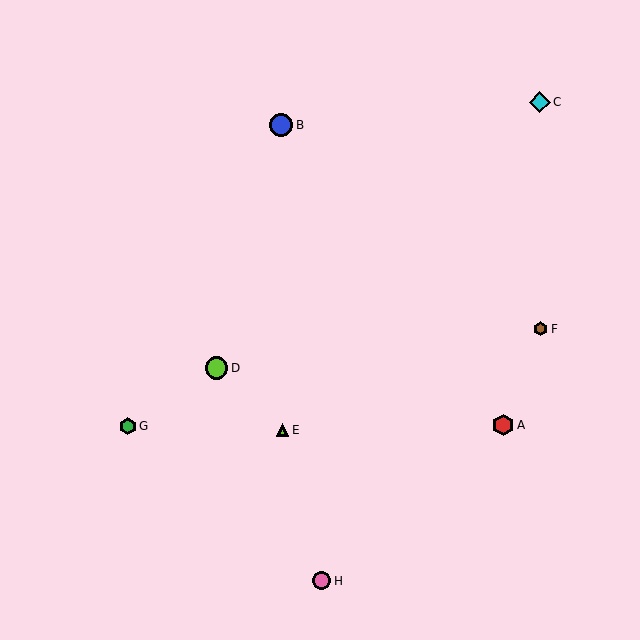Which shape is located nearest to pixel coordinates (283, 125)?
The blue circle (labeled B) at (281, 125) is nearest to that location.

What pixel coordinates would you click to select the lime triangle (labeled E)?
Click at (283, 430) to select the lime triangle E.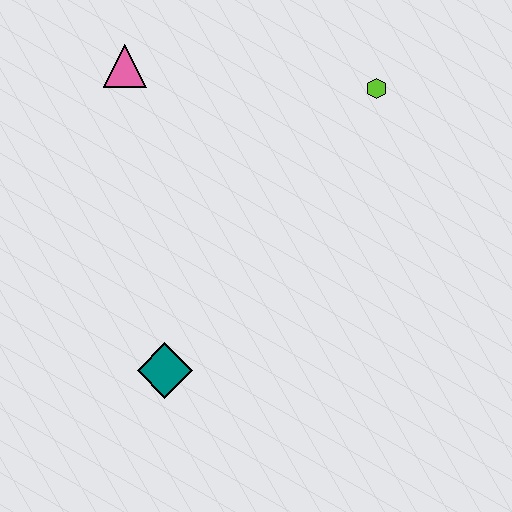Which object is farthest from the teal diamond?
The lime hexagon is farthest from the teal diamond.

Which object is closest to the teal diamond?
The pink triangle is closest to the teal diamond.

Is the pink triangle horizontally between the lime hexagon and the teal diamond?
No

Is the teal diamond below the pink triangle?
Yes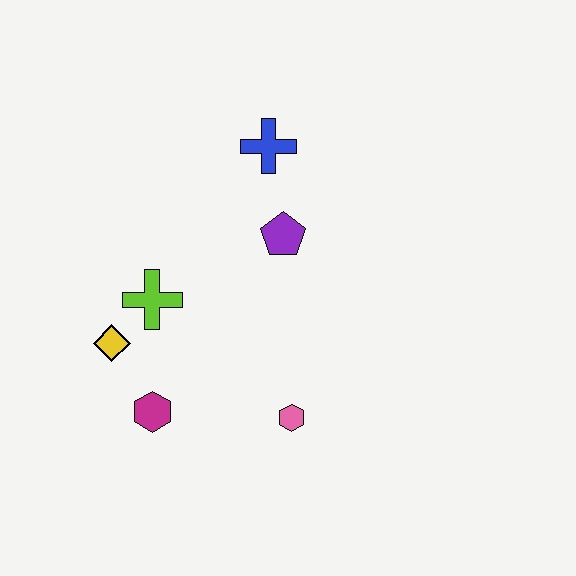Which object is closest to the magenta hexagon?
The yellow diamond is closest to the magenta hexagon.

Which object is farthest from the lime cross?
The blue cross is farthest from the lime cross.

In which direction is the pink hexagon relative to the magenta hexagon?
The pink hexagon is to the right of the magenta hexagon.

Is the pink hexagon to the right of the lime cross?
Yes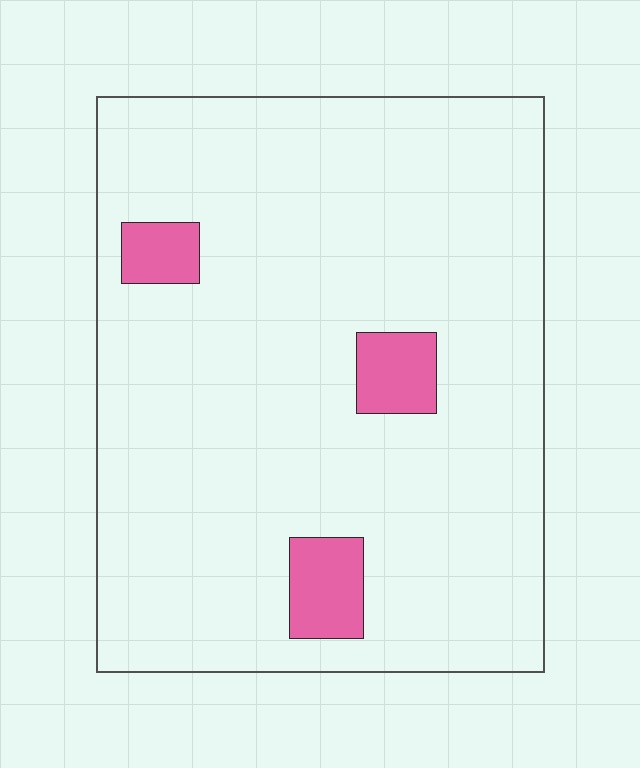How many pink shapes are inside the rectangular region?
3.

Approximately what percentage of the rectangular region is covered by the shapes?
Approximately 5%.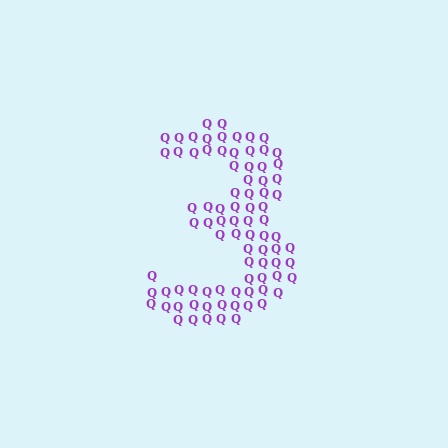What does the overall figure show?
The overall figure shows the digit 3.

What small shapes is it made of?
It is made of small letter Q's.